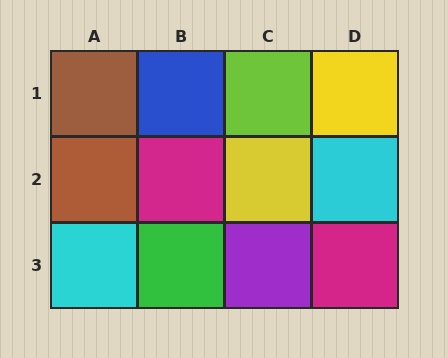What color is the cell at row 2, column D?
Cyan.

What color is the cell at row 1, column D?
Yellow.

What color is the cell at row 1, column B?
Blue.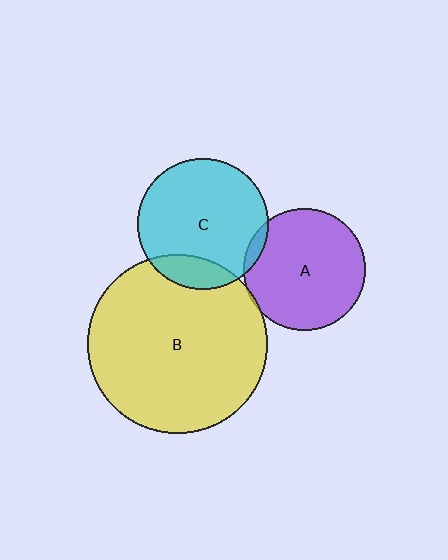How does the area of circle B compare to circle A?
Approximately 2.2 times.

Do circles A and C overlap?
Yes.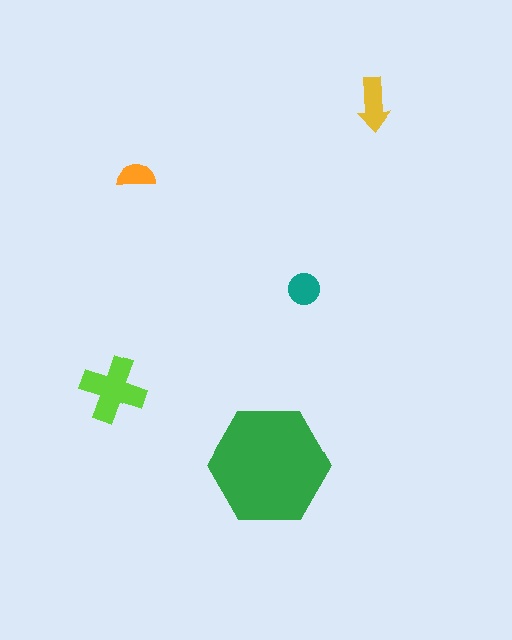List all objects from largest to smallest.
The green hexagon, the lime cross, the yellow arrow, the teal circle, the orange semicircle.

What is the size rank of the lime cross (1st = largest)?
2nd.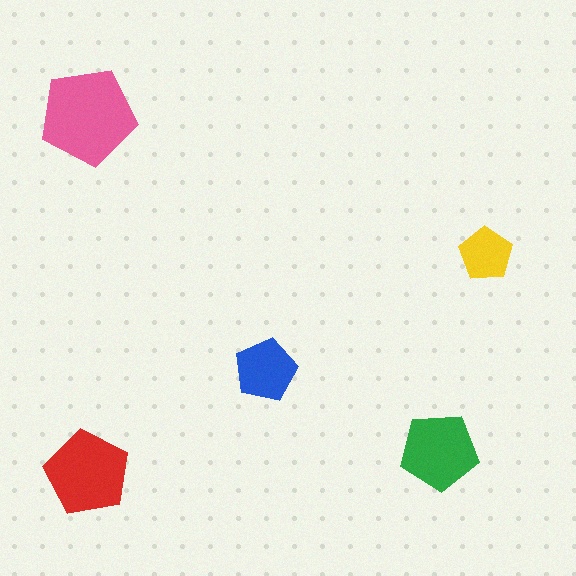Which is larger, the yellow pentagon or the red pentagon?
The red one.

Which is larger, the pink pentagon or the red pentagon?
The pink one.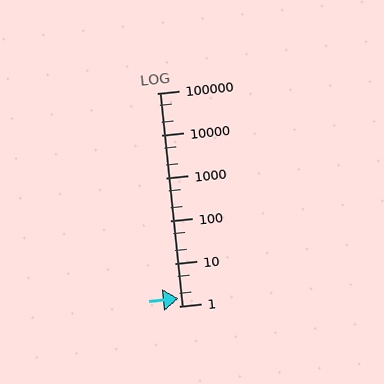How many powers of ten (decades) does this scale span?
The scale spans 5 decades, from 1 to 100000.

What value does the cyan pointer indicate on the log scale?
The pointer indicates approximately 1.5.